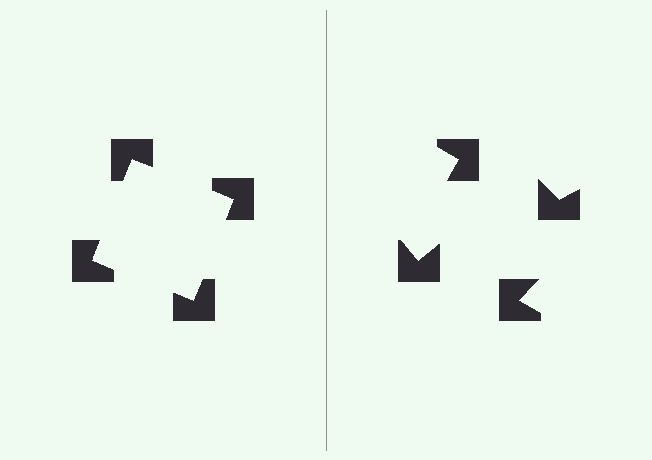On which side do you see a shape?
An illusory square appears on the left side. On the right side the wedge cuts are rotated, so no coherent shape forms.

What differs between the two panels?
The notched squares are positioned identically on both sides; only the wedge orientations differ. On the left they align to a square; on the right they are misaligned.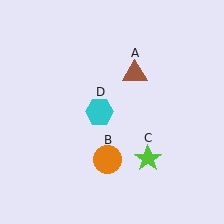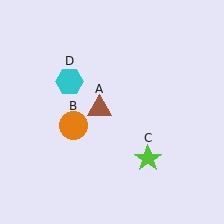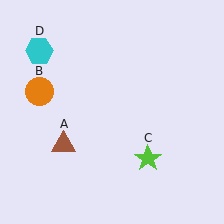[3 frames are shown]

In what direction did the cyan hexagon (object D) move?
The cyan hexagon (object D) moved up and to the left.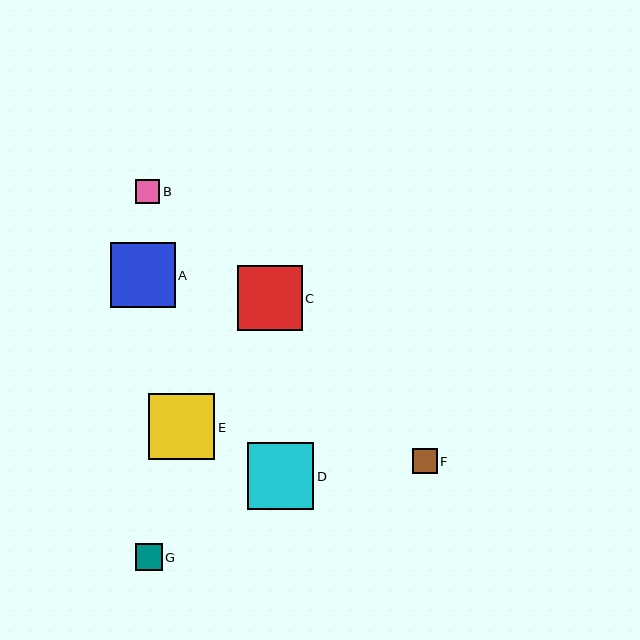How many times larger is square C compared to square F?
Square C is approximately 2.6 times the size of square F.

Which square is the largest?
Square D is the largest with a size of approximately 67 pixels.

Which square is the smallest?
Square B is the smallest with a size of approximately 24 pixels.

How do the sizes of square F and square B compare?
Square F and square B are approximately the same size.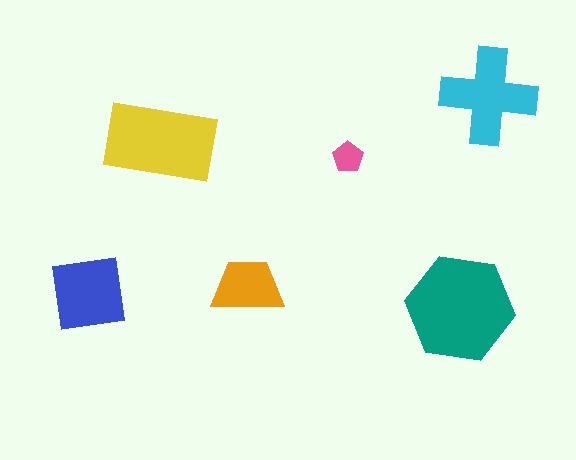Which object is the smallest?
The pink pentagon.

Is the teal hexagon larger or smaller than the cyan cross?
Larger.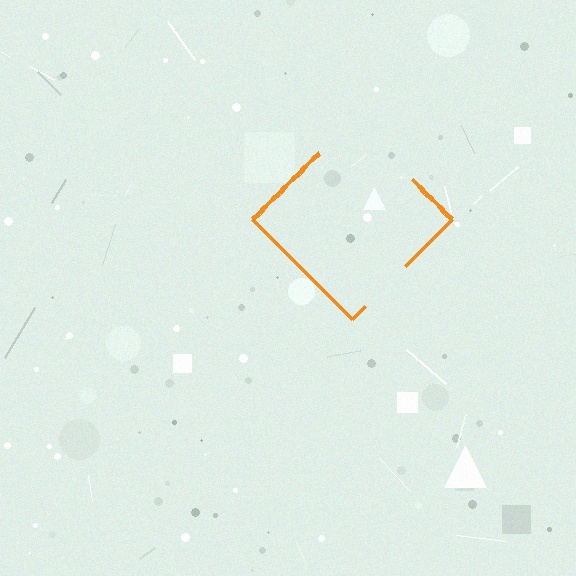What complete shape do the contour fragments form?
The contour fragments form a diamond.